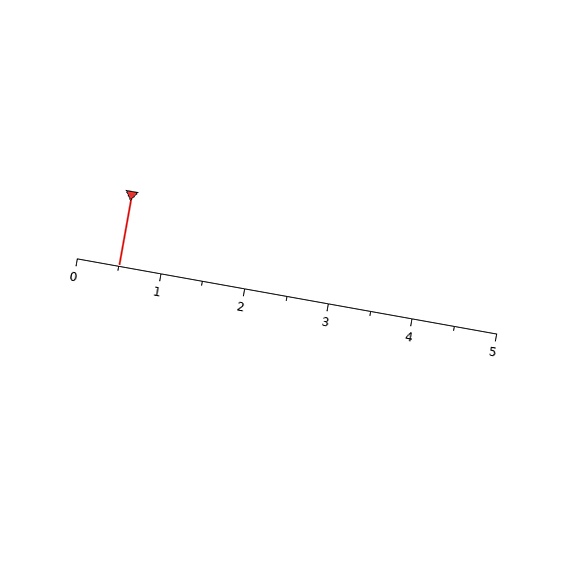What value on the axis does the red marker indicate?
The marker indicates approximately 0.5.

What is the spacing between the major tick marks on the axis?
The major ticks are spaced 1 apart.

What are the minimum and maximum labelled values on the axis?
The axis runs from 0 to 5.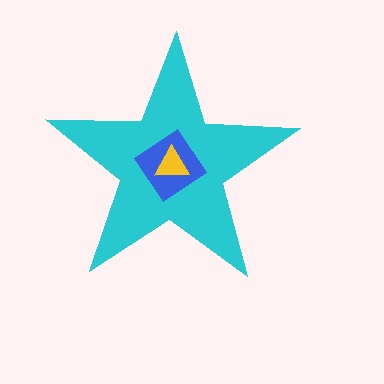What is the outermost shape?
The cyan star.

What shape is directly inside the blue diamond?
The yellow triangle.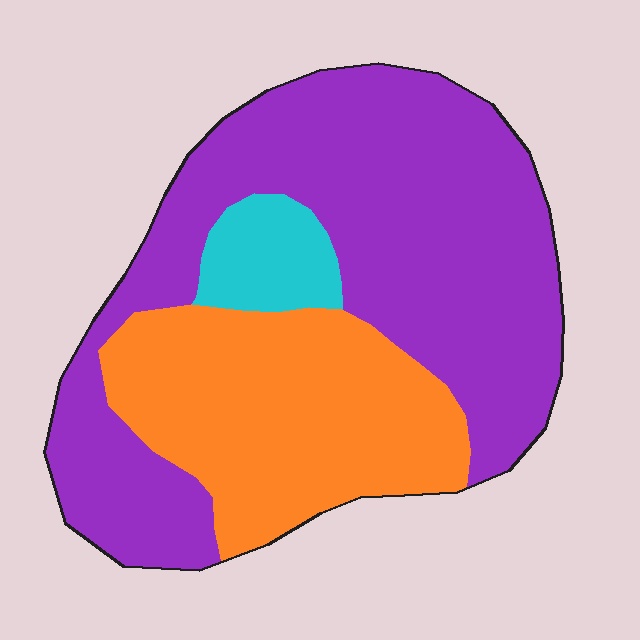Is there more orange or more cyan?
Orange.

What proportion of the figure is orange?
Orange takes up about one third (1/3) of the figure.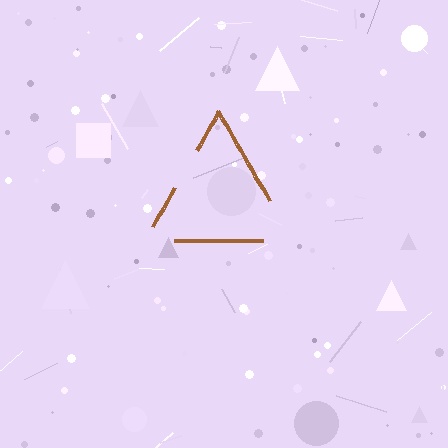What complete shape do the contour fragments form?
The contour fragments form a triangle.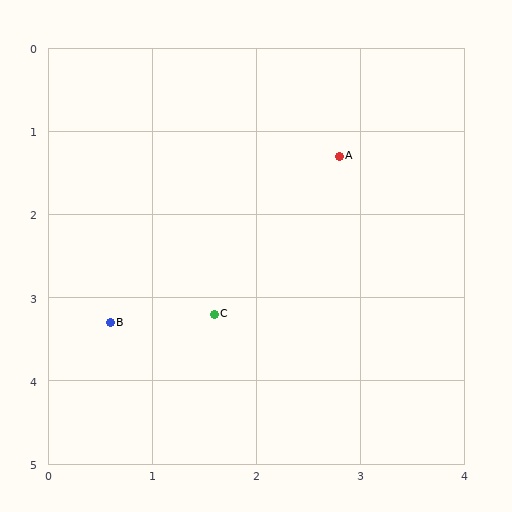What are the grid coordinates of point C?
Point C is at approximately (1.6, 3.2).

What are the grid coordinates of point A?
Point A is at approximately (2.8, 1.3).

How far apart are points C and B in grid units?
Points C and B are about 1.0 grid units apart.